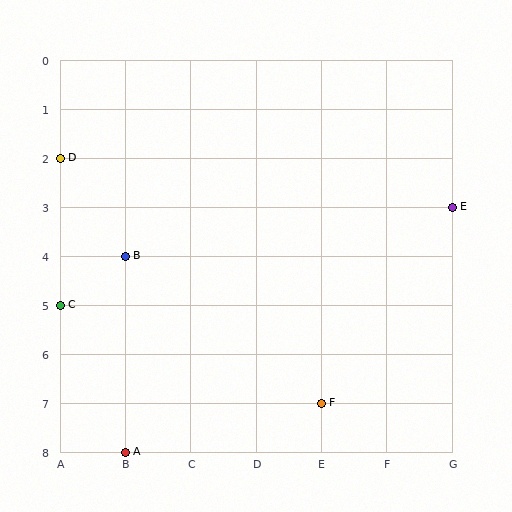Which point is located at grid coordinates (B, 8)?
Point A is at (B, 8).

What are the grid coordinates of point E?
Point E is at grid coordinates (G, 3).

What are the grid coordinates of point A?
Point A is at grid coordinates (B, 8).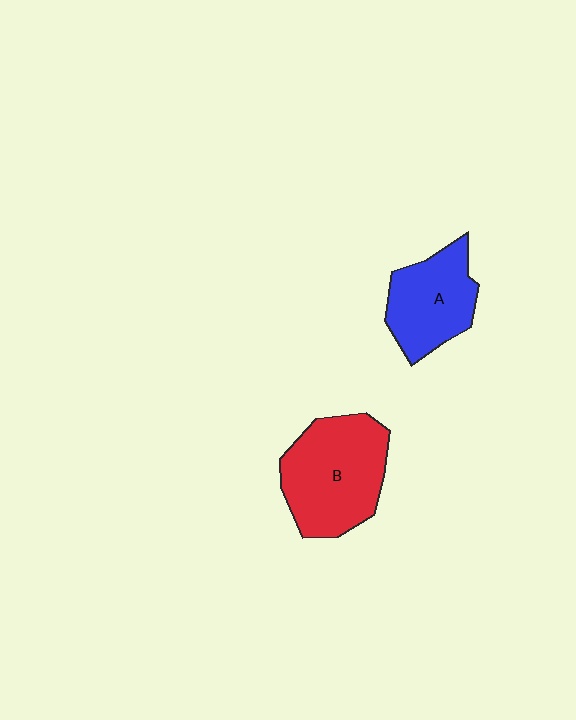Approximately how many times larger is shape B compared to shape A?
Approximately 1.4 times.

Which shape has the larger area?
Shape B (red).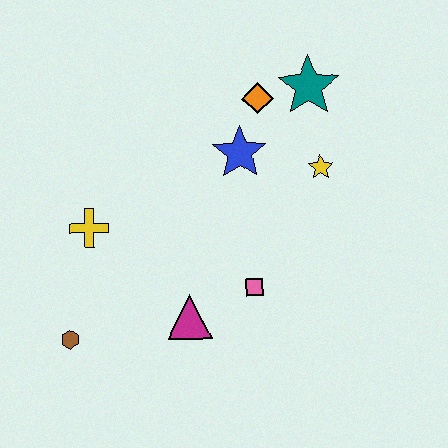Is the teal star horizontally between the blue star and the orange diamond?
No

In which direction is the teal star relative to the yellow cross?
The teal star is to the right of the yellow cross.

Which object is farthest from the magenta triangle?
The teal star is farthest from the magenta triangle.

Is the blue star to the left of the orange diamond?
Yes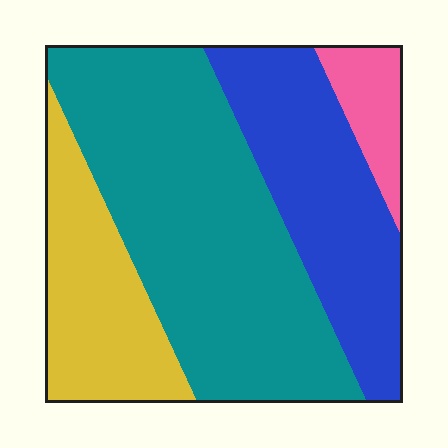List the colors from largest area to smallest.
From largest to smallest: teal, blue, yellow, pink.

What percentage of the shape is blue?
Blue takes up about one quarter (1/4) of the shape.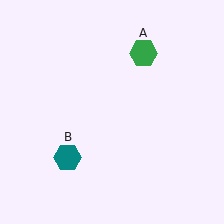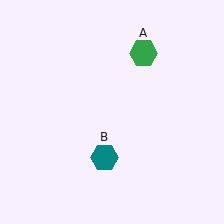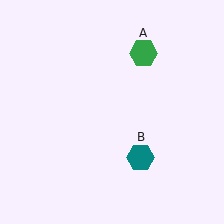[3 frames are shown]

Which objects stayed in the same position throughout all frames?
Green hexagon (object A) remained stationary.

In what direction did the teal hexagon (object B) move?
The teal hexagon (object B) moved right.